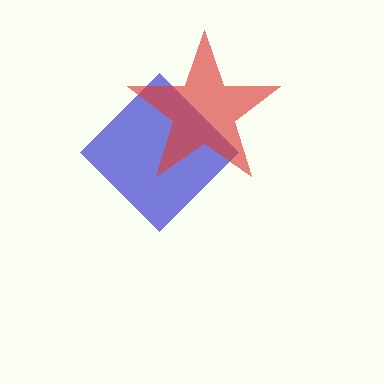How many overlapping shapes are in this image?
There are 2 overlapping shapes in the image.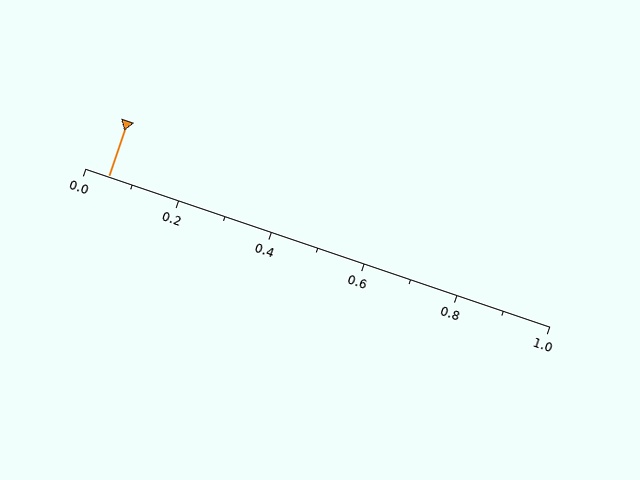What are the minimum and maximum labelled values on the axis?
The axis runs from 0.0 to 1.0.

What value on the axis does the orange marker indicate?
The marker indicates approximately 0.05.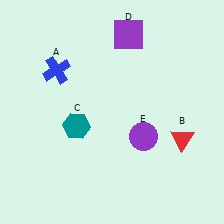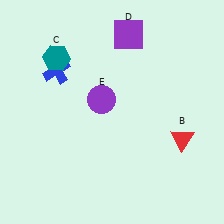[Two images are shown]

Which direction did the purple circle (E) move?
The purple circle (E) moved left.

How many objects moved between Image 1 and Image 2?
2 objects moved between the two images.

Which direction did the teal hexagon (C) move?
The teal hexagon (C) moved up.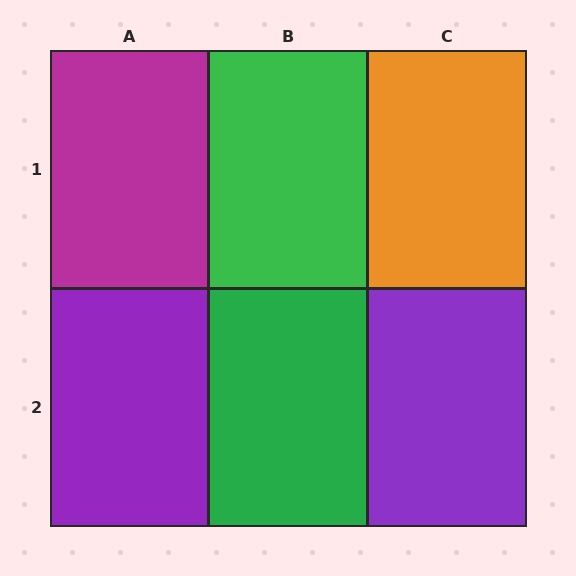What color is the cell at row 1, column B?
Green.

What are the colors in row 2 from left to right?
Purple, green, purple.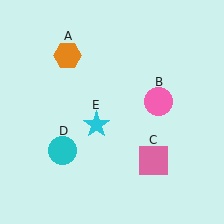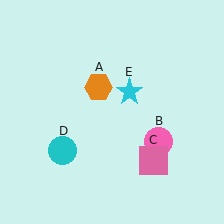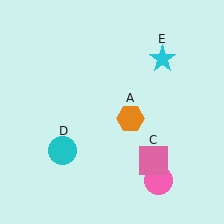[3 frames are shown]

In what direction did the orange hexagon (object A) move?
The orange hexagon (object A) moved down and to the right.